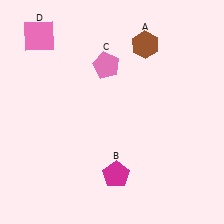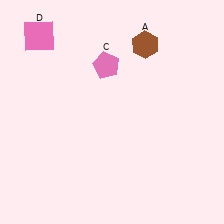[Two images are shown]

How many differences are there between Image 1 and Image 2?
There is 1 difference between the two images.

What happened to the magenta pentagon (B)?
The magenta pentagon (B) was removed in Image 2. It was in the bottom-right area of Image 1.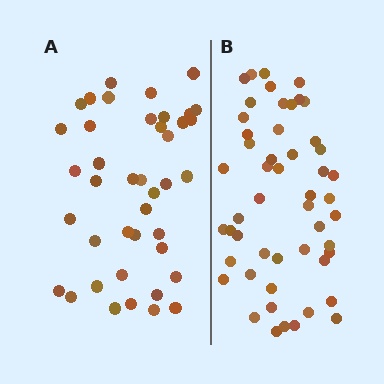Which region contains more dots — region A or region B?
Region B (the right region) has more dots.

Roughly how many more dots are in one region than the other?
Region B has roughly 10 or so more dots than region A.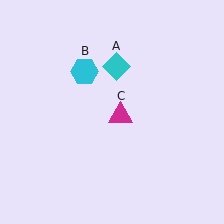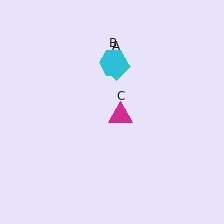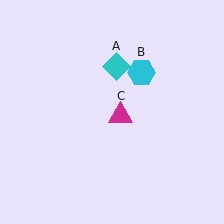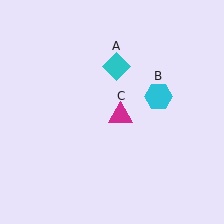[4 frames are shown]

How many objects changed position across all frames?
1 object changed position: cyan hexagon (object B).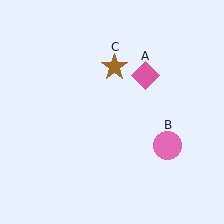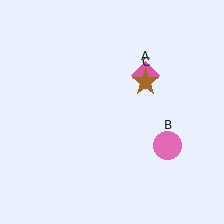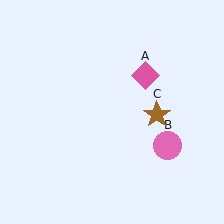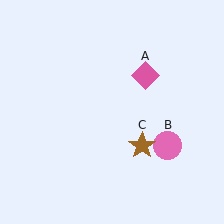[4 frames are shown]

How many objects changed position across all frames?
1 object changed position: brown star (object C).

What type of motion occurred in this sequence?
The brown star (object C) rotated clockwise around the center of the scene.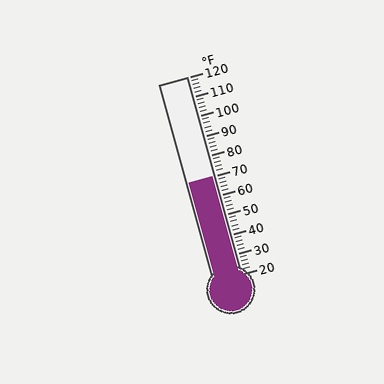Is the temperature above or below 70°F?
The temperature is at 70°F.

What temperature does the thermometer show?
The thermometer shows approximately 70°F.